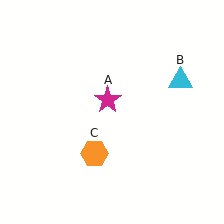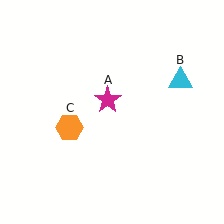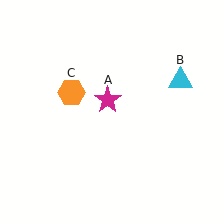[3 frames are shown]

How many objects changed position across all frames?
1 object changed position: orange hexagon (object C).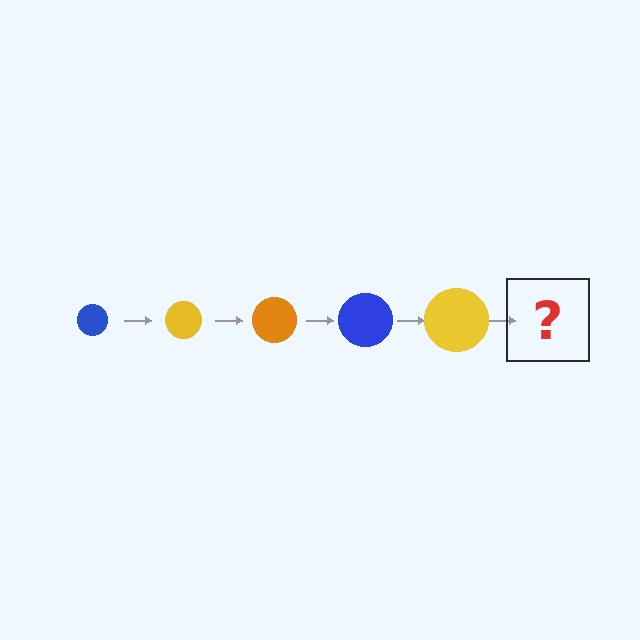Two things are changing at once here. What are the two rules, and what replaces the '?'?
The two rules are that the circle grows larger each step and the color cycles through blue, yellow, and orange. The '?' should be an orange circle, larger than the previous one.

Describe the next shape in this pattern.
It should be an orange circle, larger than the previous one.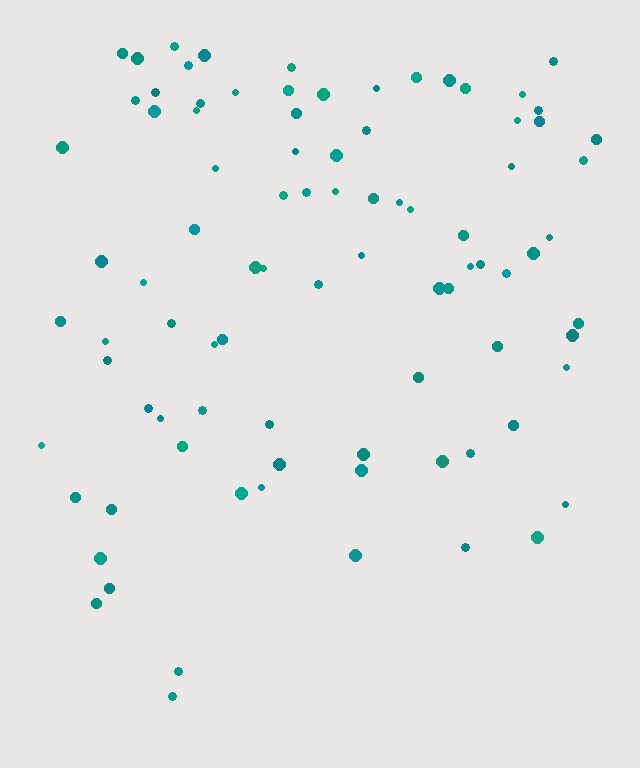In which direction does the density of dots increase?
From bottom to top, with the top side densest.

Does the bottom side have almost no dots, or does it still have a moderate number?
Still a moderate number, just noticeably fewer than the top.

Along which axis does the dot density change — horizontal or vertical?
Vertical.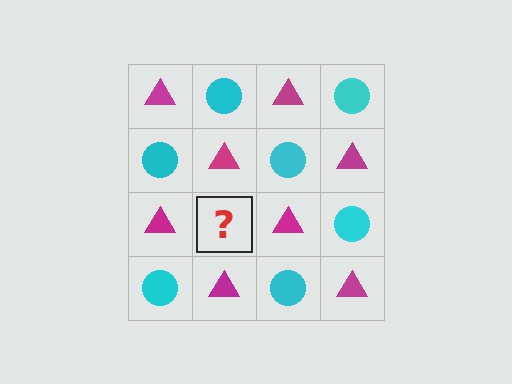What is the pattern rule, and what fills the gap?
The rule is that it alternates magenta triangle and cyan circle in a checkerboard pattern. The gap should be filled with a cyan circle.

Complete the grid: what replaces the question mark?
The question mark should be replaced with a cyan circle.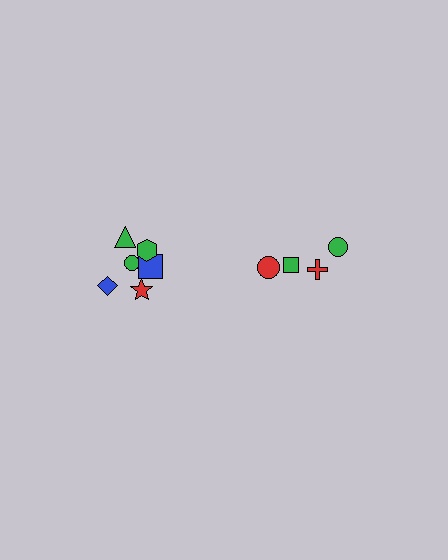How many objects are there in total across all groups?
There are 10 objects.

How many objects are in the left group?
There are 6 objects.